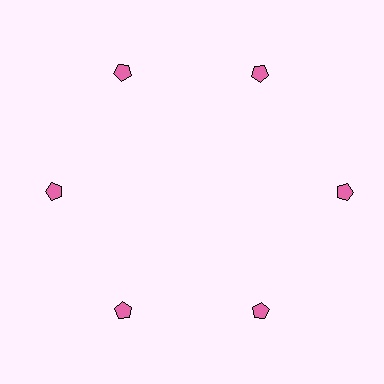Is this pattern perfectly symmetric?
No. The 6 pink pentagons are arranged in a ring, but one element near the 3 o'clock position is pushed outward from the center, breaking the 6-fold rotational symmetry.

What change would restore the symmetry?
The symmetry would be restored by moving it inward, back onto the ring so that all 6 pentagons sit at equal angles and equal distance from the center.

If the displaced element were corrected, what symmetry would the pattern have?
It would have 6-fold rotational symmetry — the pattern would map onto itself every 60 degrees.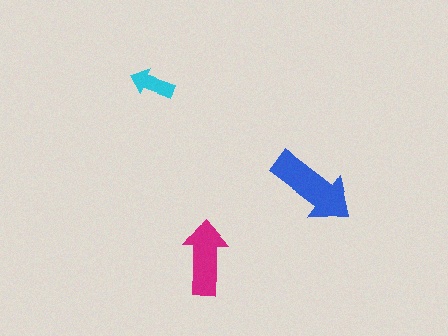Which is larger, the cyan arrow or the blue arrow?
The blue one.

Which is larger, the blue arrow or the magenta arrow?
The blue one.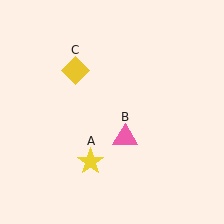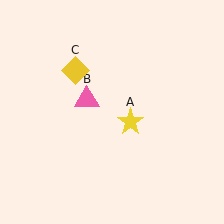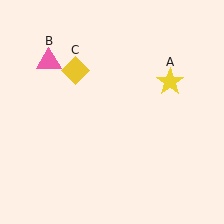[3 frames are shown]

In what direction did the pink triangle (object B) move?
The pink triangle (object B) moved up and to the left.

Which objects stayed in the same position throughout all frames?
Yellow diamond (object C) remained stationary.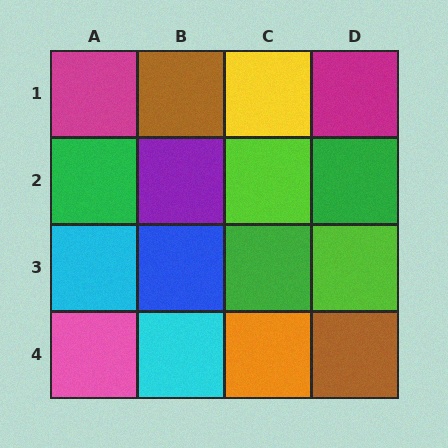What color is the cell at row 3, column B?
Blue.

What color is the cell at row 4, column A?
Pink.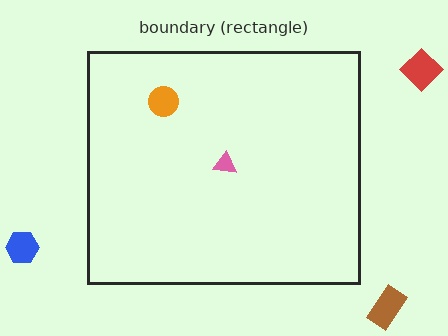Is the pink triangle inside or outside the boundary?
Inside.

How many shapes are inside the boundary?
2 inside, 3 outside.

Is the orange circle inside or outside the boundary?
Inside.